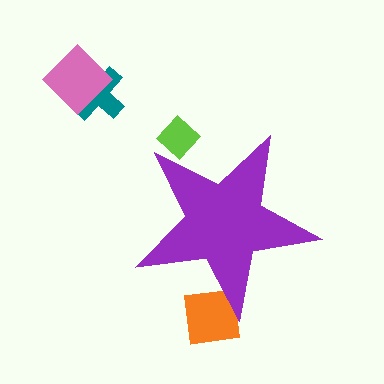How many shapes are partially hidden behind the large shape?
2 shapes are partially hidden.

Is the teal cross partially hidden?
No, the teal cross is fully visible.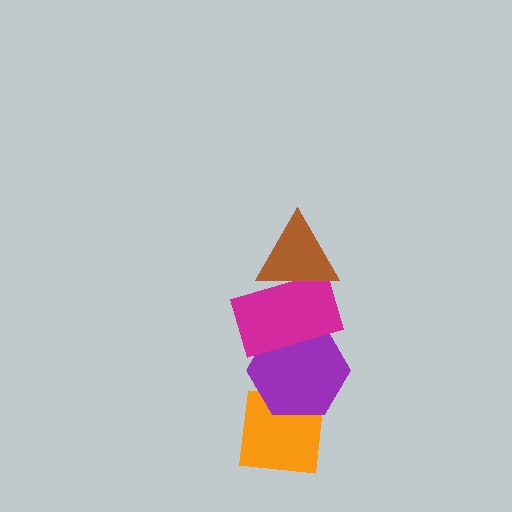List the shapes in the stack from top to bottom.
From top to bottom: the brown triangle, the magenta rectangle, the purple hexagon, the orange square.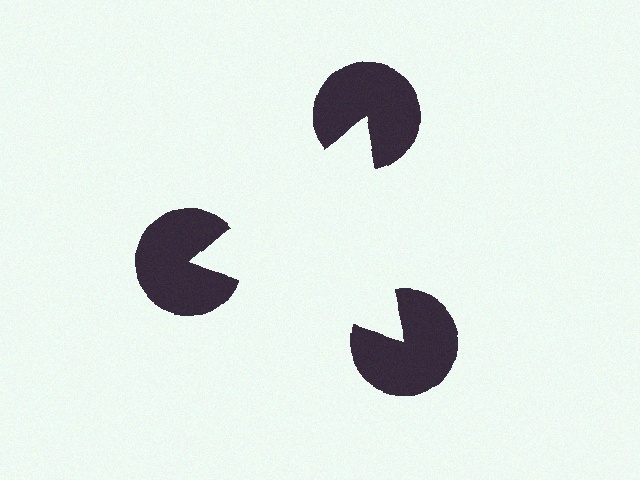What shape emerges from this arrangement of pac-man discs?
An illusory triangle — its edges are inferred from the aligned wedge cuts in the pac-man discs, not physically drawn.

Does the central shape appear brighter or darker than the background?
It typically appears slightly brighter than the background, even though no actual brightness change is drawn.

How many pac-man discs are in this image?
There are 3 — one at each vertex of the illusory triangle.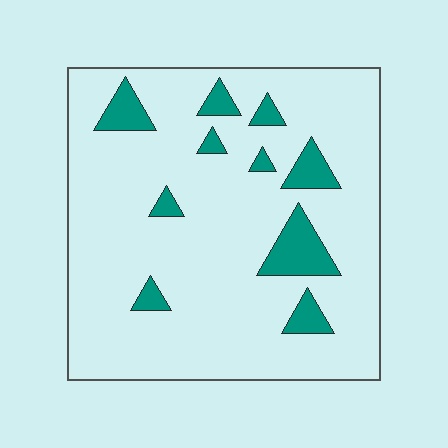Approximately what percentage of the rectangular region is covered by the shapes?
Approximately 10%.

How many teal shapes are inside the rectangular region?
10.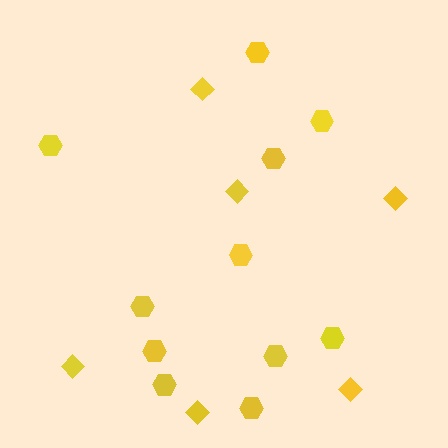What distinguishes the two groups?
There are 2 groups: one group of diamonds (6) and one group of hexagons (11).